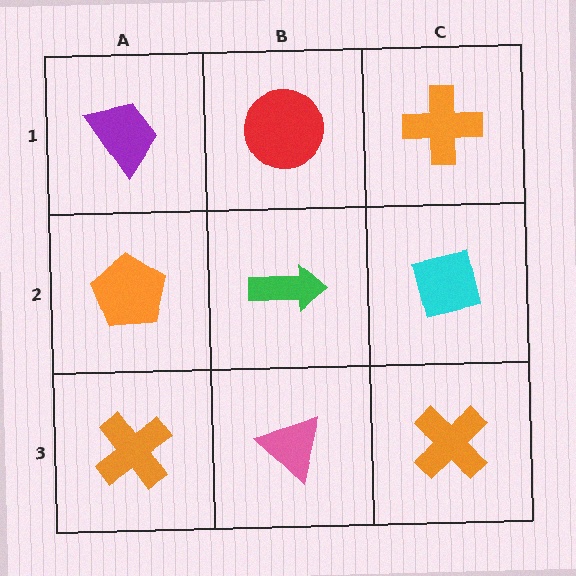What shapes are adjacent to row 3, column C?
A cyan square (row 2, column C), a pink triangle (row 3, column B).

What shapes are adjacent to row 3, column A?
An orange pentagon (row 2, column A), a pink triangle (row 3, column B).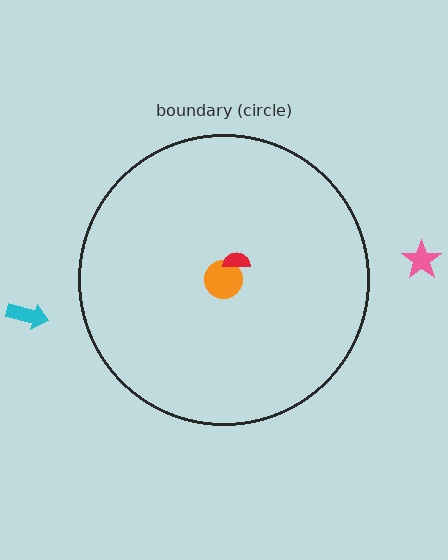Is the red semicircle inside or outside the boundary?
Inside.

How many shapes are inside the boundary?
2 inside, 2 outside.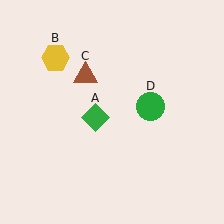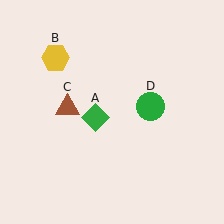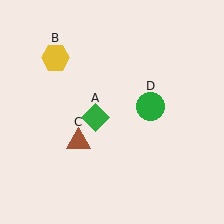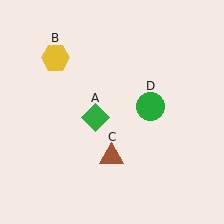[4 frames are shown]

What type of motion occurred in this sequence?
The brown triangle (object C) rotated counterclockwise around the center of the scene.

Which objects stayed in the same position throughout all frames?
Green diamond (object A) and yellow hexagon (object B) and green circle (object D) remained stationary.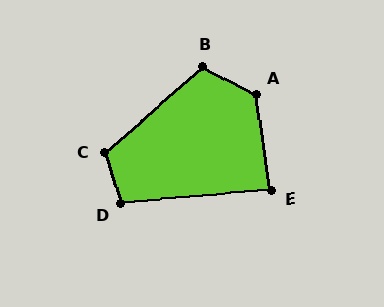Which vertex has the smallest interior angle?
E, at approximately 86 degrees.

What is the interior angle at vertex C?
Approximately 114 degrees (obtuse).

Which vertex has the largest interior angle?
A, at approximately 126 degrees.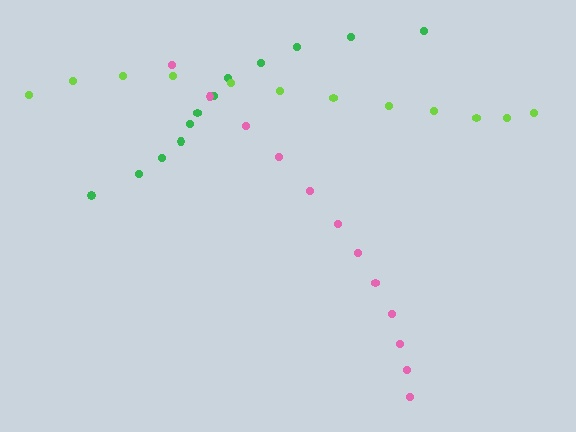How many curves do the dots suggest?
There are 3 distinct paths.